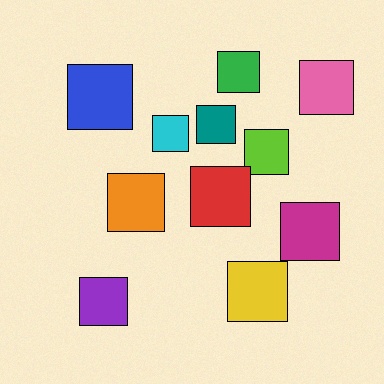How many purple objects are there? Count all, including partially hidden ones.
There is 1 purple object.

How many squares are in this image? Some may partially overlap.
There are 11 squares.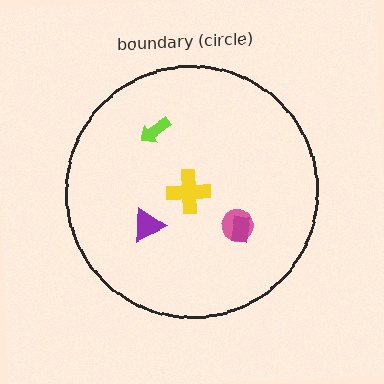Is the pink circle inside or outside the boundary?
Inside.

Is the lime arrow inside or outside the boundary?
Inside.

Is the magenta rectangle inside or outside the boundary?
Inside.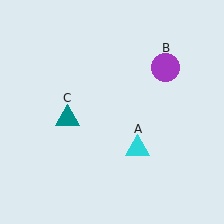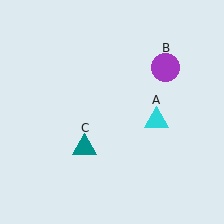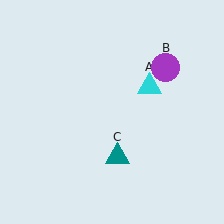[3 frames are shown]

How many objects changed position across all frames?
2 objects changed position: cyan triangle (object A), teal triangle (object C).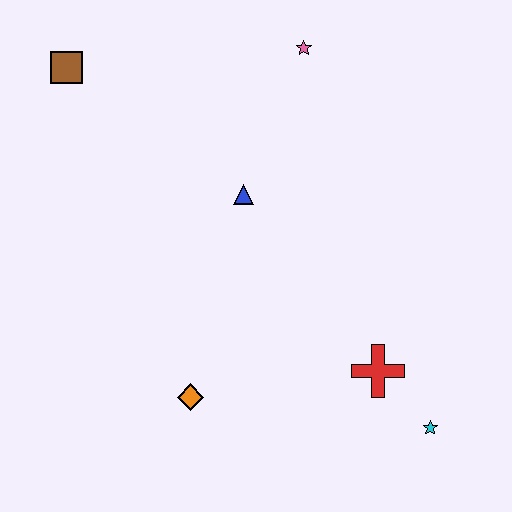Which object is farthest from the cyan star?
The brown square is farthest from the cyan star.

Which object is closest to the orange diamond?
The red cross is closest to the orange diamond.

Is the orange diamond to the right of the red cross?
No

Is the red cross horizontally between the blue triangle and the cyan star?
Yes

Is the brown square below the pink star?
Yes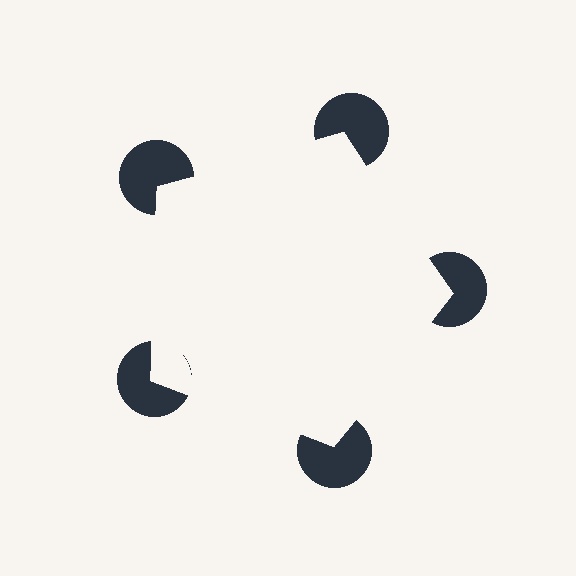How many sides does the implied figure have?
5 sides.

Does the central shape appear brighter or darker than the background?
It typically appears slightly brighter than the background, even though no actual brightness change is drawn.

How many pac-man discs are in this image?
There are 5 — one at each vertex of the illusory pentagon.